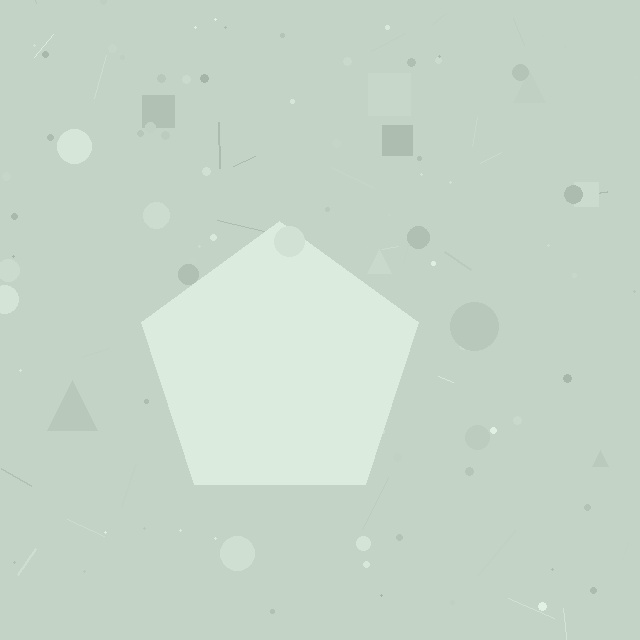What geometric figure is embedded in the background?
A pentagon is embedded in the background.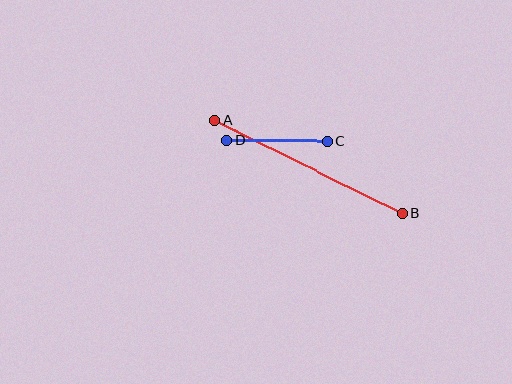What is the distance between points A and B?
The distance is approximately 210 pixels.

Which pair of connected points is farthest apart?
Points A and B are farthest apart.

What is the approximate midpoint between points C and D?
The midpoint is at approximately (277, 140) pixels.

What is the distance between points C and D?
The distance is approximately 100 pixels.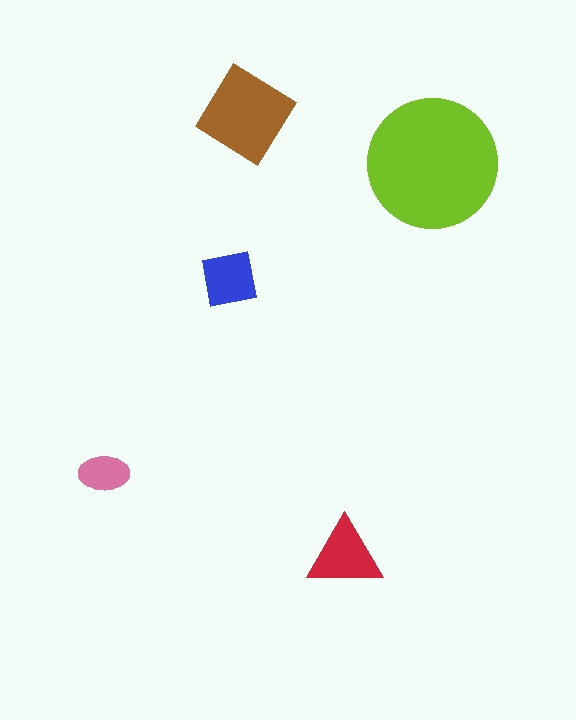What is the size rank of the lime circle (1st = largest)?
1st.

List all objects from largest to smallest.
The lime circle, the brown diamond, the red triangle, the blue square, the pink ellipse.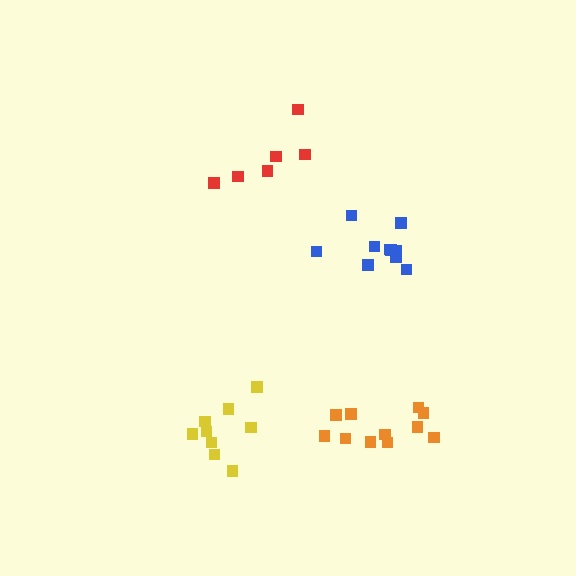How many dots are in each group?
Group 1: 9 dots, Group 2: 10 dots, Group 3: 6 dots, Group 4: 11 dots (36 total).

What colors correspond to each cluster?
The clusters are colored: yellow, blue, red, orange.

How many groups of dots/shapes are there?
There are 4 groups.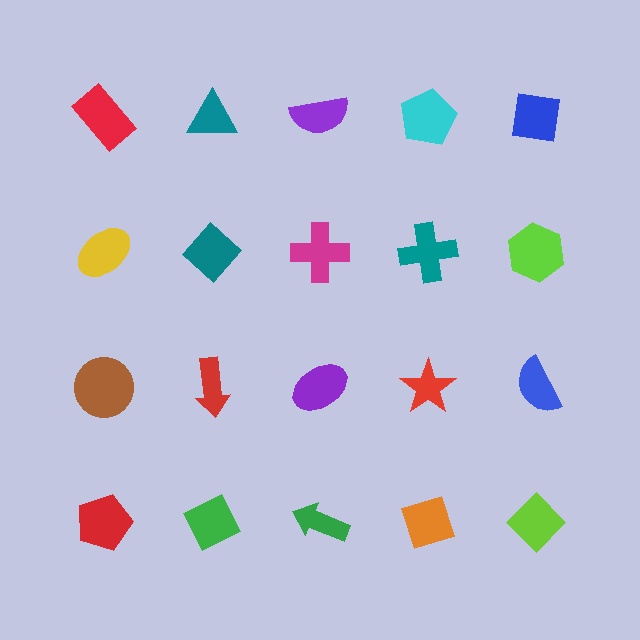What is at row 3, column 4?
A red star.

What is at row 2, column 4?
A teal cross.